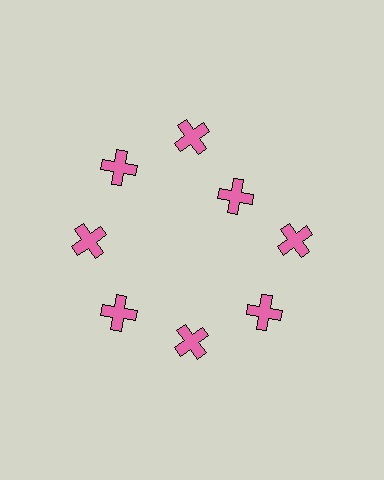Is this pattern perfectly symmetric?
No. The 8 pink crosses are arranged in a ring, but one element near the 2 o'clock position is pulled inward toward the center, breaking the 8-fold rotational symmetry.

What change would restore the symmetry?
The symmetry would be restored by moving it outward, back onto the ring so that all 8 crosses sit at equal angles and equal distance from the center.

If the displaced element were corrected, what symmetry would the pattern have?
It would have 8-fold rotational symmetry — the pattern would map onto itself every 45 degrees.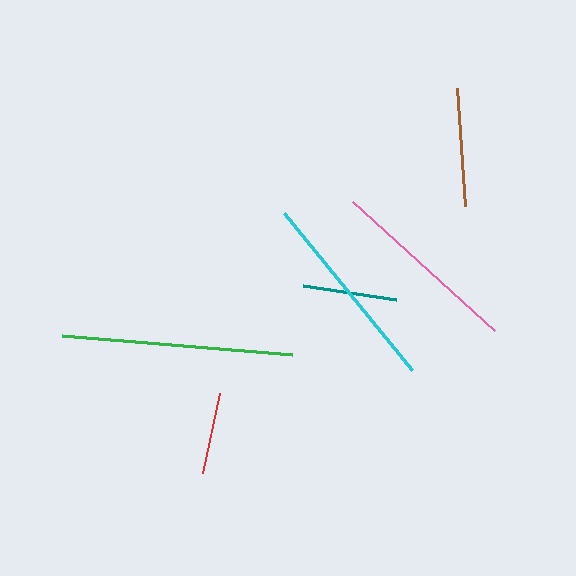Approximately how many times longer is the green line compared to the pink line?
The green line is approximately 1.2 times the length of the pink line.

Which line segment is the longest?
The green line is the longest at approximately 231 pixels.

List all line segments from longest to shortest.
From longest to shortest: green, cyan, pink, brown, teal, red.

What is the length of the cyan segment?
The cyan segment is approximately 203 pixels long.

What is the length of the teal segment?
The teal segment is approximately 94 pixels long.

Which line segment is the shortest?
The red line is the shortest at approximately 82 pixels.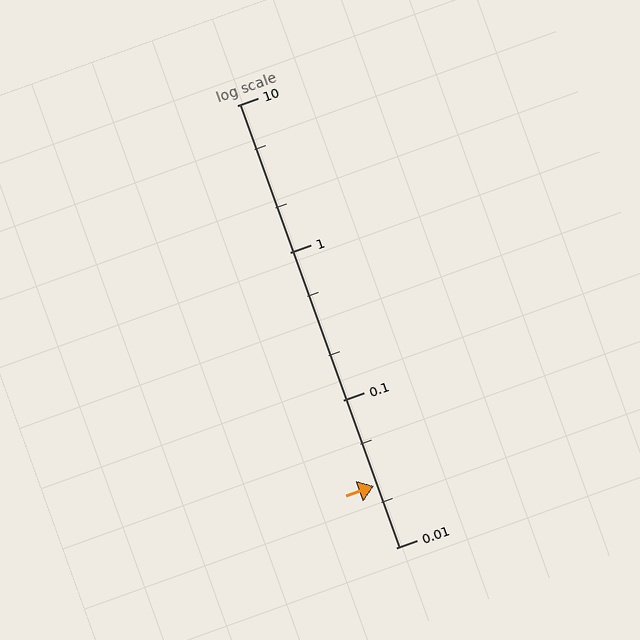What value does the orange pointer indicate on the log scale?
The pointer indicates approximately 0.026.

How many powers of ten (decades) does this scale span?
The scale spans 3 decades, from 0.01 to 10.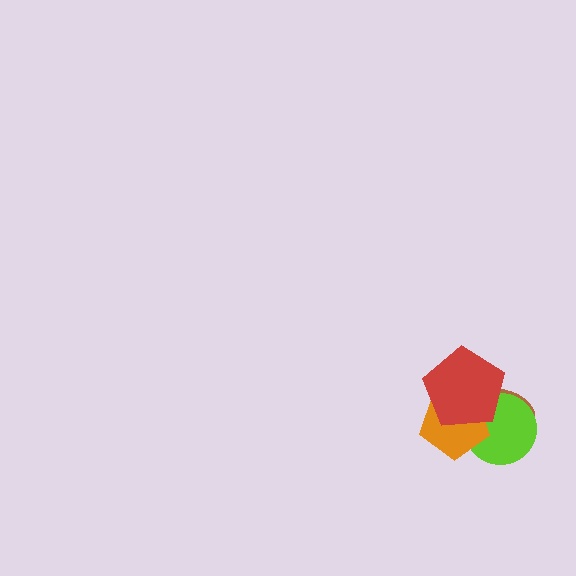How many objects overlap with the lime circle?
3 objects overlap with the lime circle.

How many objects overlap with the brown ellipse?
3 objects overlap with the brown ellipse.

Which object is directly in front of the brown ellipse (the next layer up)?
The lime circle is directly in front of the brown ellipse.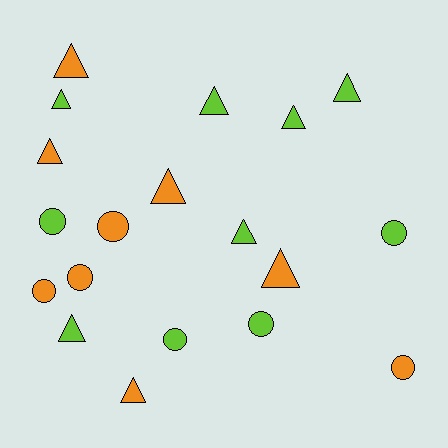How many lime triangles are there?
There are 6 lime triangles.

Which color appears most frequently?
Lime, with 10 objects.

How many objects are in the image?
There are 19 objects.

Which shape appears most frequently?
Triangle, with 11 objects.